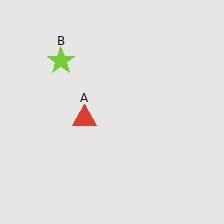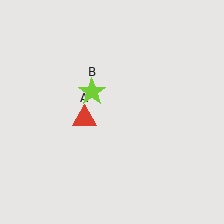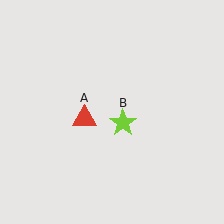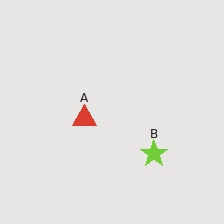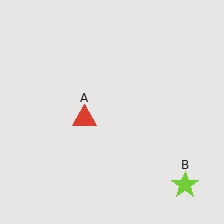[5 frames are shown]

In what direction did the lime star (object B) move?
The lime star (object B) moved down and to the right.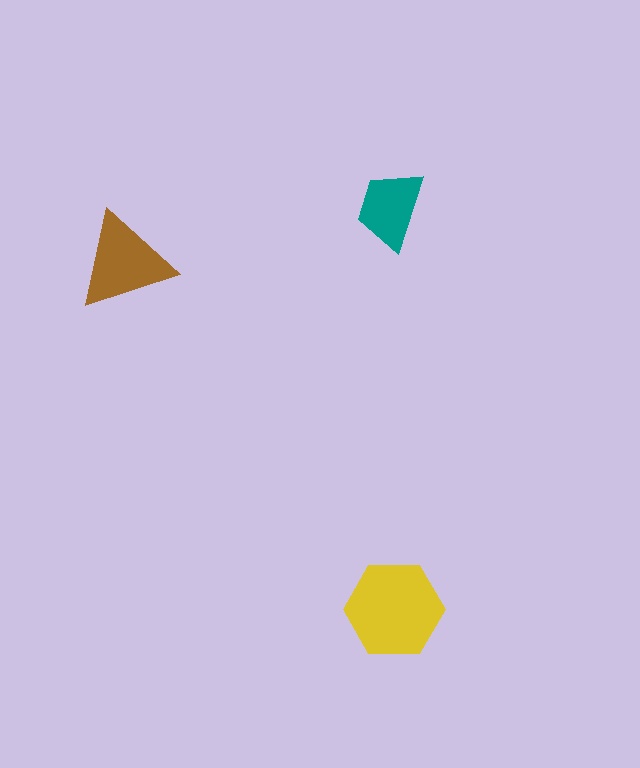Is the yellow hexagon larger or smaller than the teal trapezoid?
Larger.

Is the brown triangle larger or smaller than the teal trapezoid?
Larger.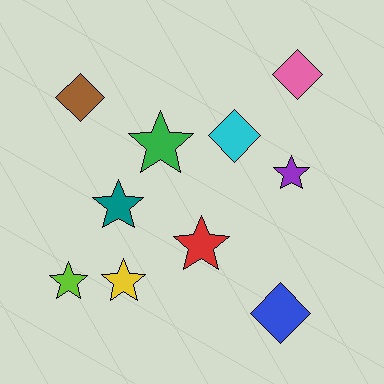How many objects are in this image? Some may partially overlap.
There are 10 objects.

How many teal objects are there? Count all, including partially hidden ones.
There is 1 teal object.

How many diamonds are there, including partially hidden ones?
There are 4 diamonds.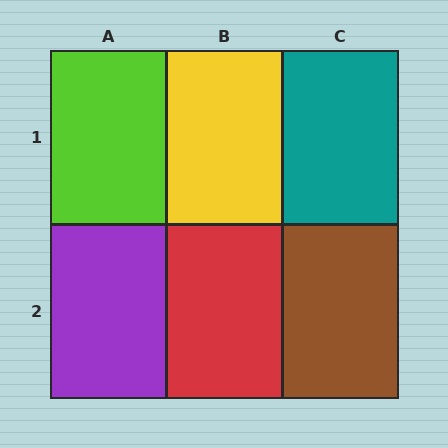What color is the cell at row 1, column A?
Lime.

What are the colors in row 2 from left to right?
Purple, red, brown.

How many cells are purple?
1 cell is purple.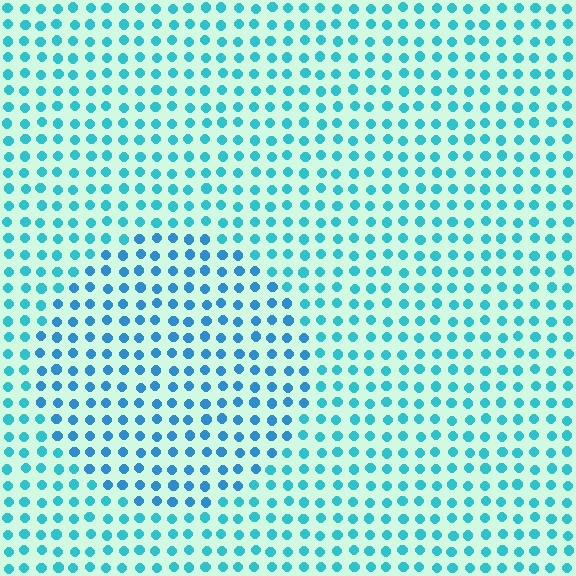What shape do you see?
I see a circle.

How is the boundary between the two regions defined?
The boundary is defined purely by a slight shift in hue (about 21 degrees). Spacing, size, and orientation are identical on both sides.